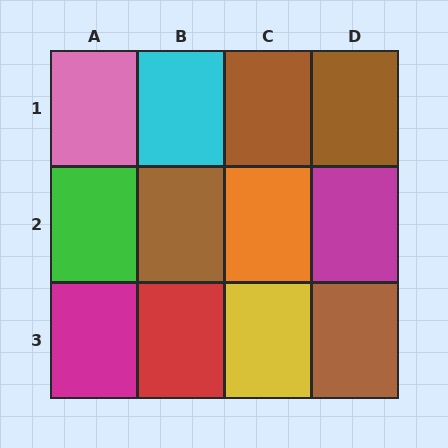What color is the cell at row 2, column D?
Magenta.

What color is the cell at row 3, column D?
Brown.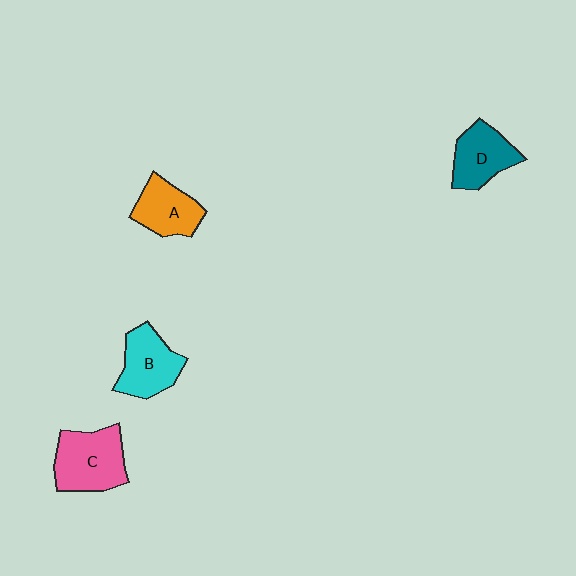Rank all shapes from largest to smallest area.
From largest to smallest: C (pink), B (cyan), D (teal), A (orange).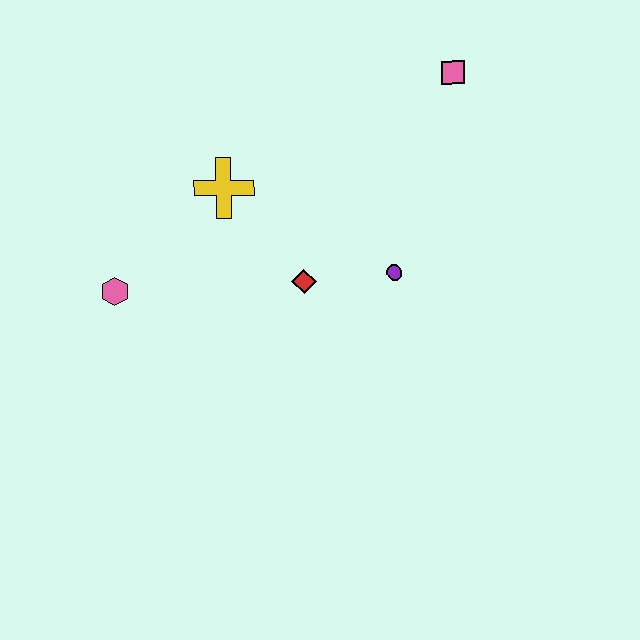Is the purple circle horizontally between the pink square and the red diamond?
Yes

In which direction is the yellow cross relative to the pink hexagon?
The yellow cross is to the right of the pink hexagon.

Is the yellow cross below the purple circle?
No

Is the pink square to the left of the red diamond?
No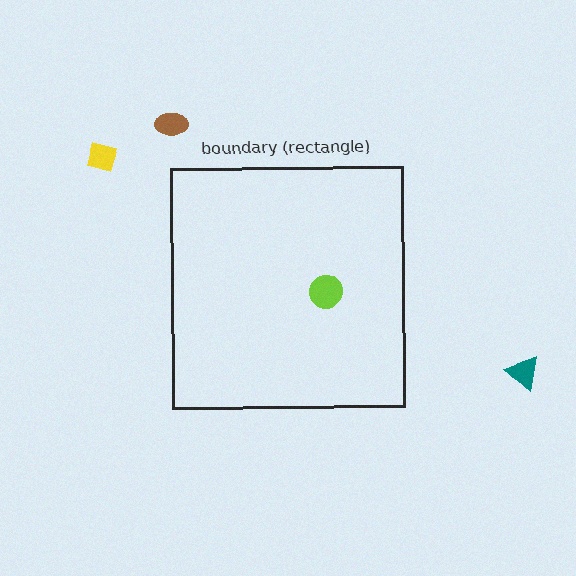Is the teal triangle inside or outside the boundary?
Outside.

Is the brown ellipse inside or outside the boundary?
Outside.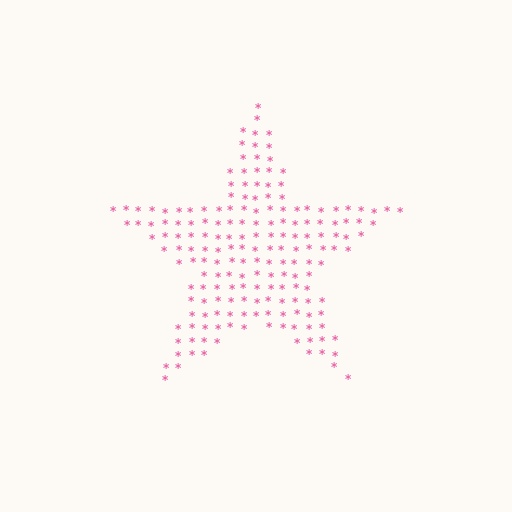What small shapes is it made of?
It is made of small asterisks.